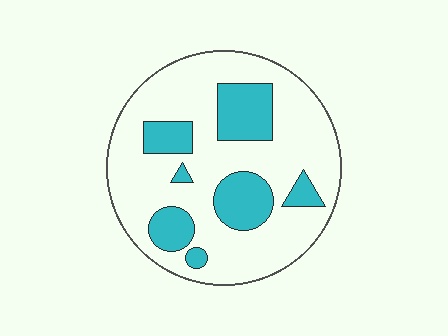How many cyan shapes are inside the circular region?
7.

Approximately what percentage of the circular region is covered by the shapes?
Approximately 25%.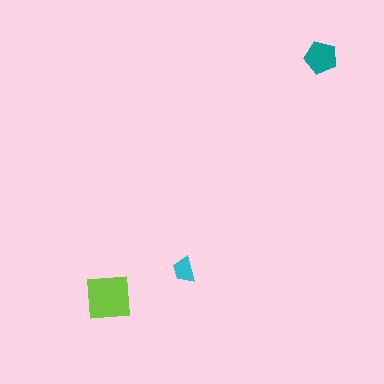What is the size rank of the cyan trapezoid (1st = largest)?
3rd.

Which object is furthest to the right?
The teal pentagon is rightmost.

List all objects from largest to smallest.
The lime square, the teal pentagon, the cyan trapezoid.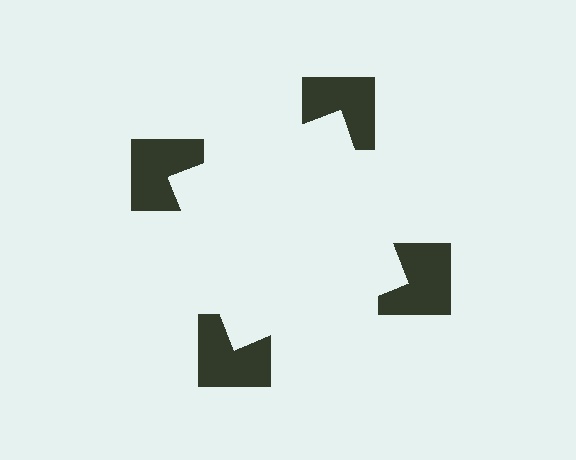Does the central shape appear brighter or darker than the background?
It typically appears slightly brighter than the background, even though no actual brightness change is drawn.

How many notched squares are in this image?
There are 4 — one at each vertex of the illusory square.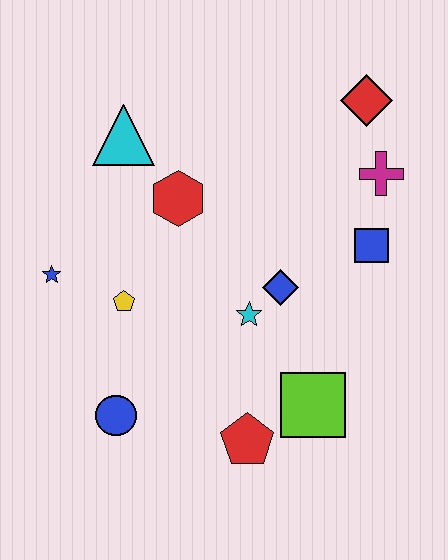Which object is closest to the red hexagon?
The cyan triangle is closest to the red hexagon.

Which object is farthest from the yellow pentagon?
The red diamond is farthest from the yellow pentagon.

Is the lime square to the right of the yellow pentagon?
Yes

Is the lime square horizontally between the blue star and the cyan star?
No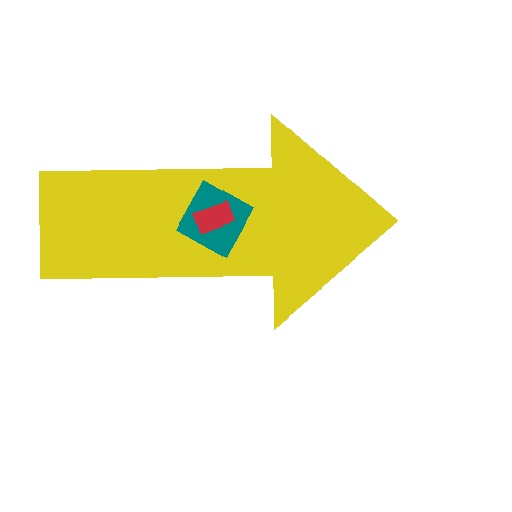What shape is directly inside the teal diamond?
The red rectangle.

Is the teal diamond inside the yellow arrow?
Yes.